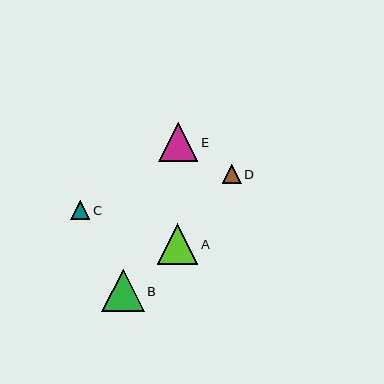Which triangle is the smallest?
Triangle C is the smallest with a size of approximately 19 pixels.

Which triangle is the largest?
Triangle B is the largest with a size of approximately 42 pixels.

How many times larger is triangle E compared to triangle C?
Triangle E is approximately 2.1 times the size of triangle C.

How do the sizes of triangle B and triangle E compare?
Triangle B and triangle E are approximately the same size.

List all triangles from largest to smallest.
From largest to smallest: B, A, E, D, C.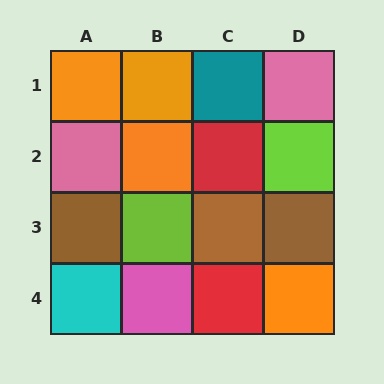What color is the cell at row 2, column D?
Lime.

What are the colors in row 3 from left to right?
Brown, lime, brown, brown.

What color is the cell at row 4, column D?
Orange.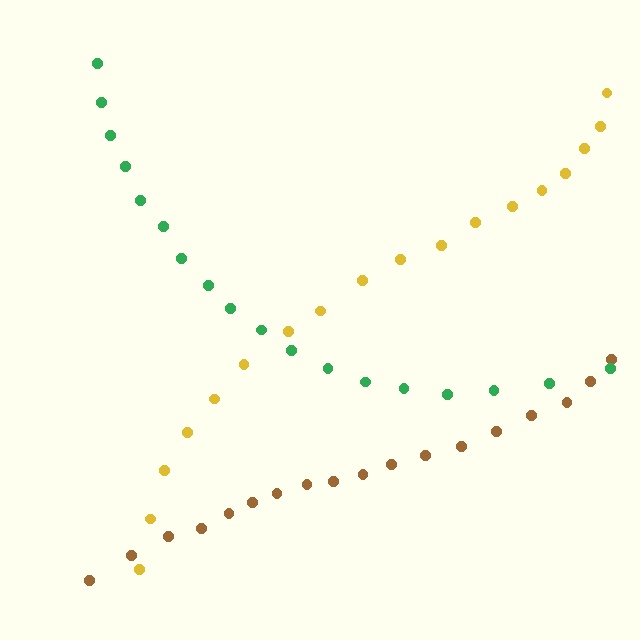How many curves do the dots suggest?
There are 3 distinct paths.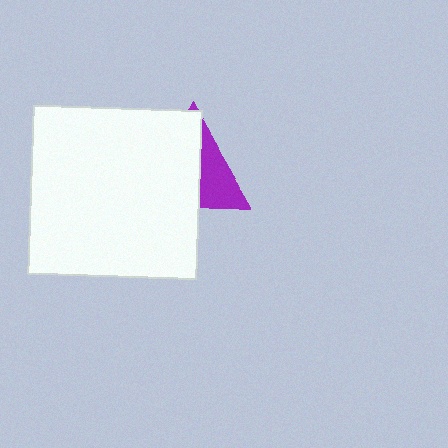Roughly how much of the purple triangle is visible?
A small part of it is visible (roughly 36%).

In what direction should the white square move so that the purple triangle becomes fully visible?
The white square should move left. That is the shortest direction to clear the overlap and leave the purple triangle fully visible.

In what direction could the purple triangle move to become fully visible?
The purple triangle could move right. That would shift it out from behind the white square entirely.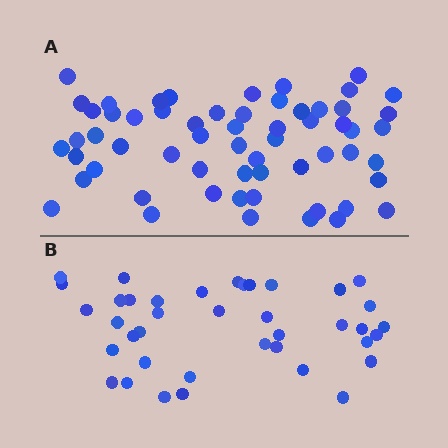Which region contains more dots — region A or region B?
Region A (the top region) has more dots.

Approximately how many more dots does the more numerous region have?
Region A has approximately 20 more dots than region B.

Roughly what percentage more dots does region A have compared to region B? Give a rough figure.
About 55% more.